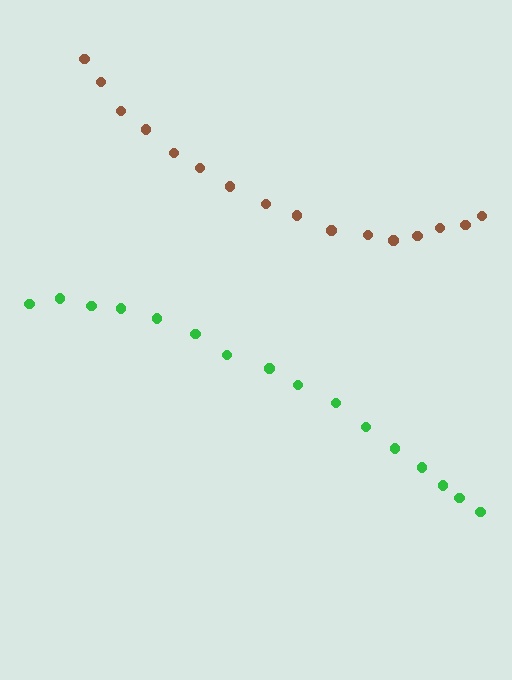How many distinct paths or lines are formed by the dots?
There are 2 distinct paths.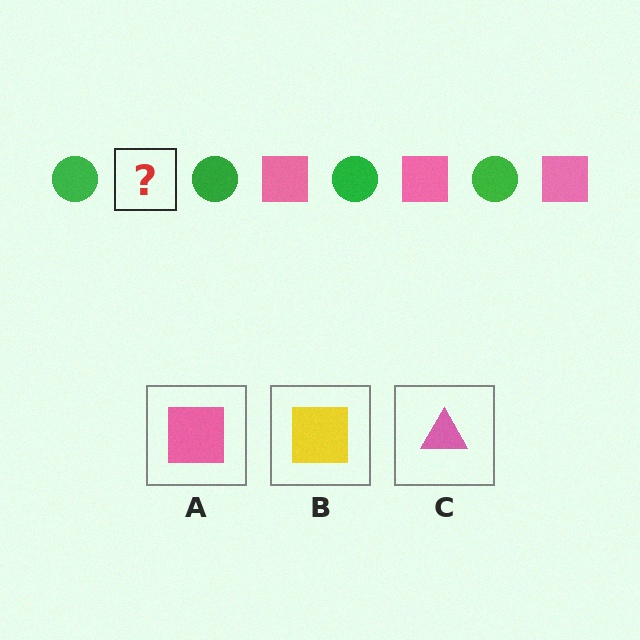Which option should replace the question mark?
Option A.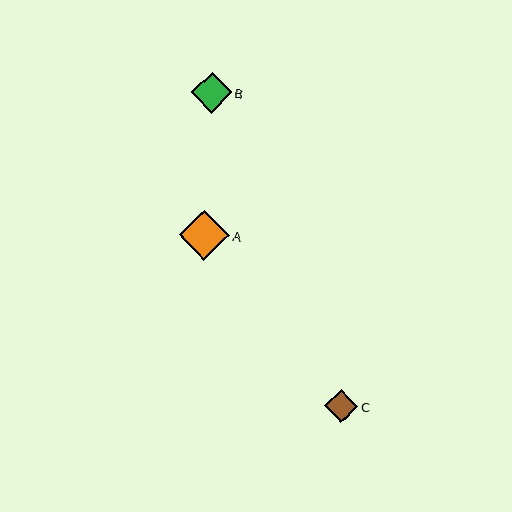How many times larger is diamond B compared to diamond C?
Diamond B is approximately 1.2 times the size of diamond C.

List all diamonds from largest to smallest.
From largest to smallest: A, B, C.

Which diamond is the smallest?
Diamond C is the smallest with a size of approximately 34 pixels.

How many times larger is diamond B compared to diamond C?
Diamond B is approximately 1.2 times the size of diamond C.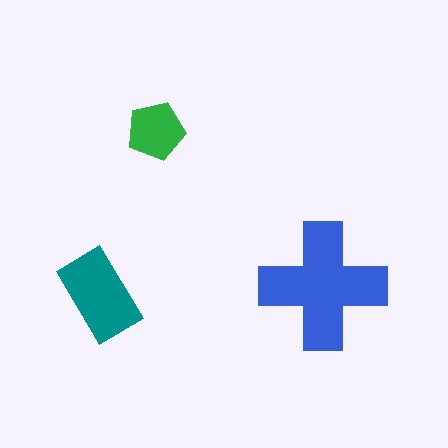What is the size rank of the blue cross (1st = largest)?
1st.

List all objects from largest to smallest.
The blue cross, the teal rectangle, the green pentagon.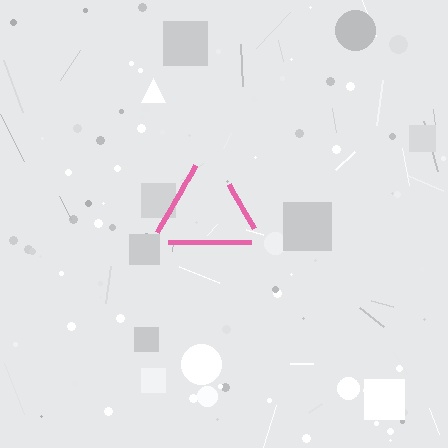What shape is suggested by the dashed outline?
The dashed outline suggests a triangle.